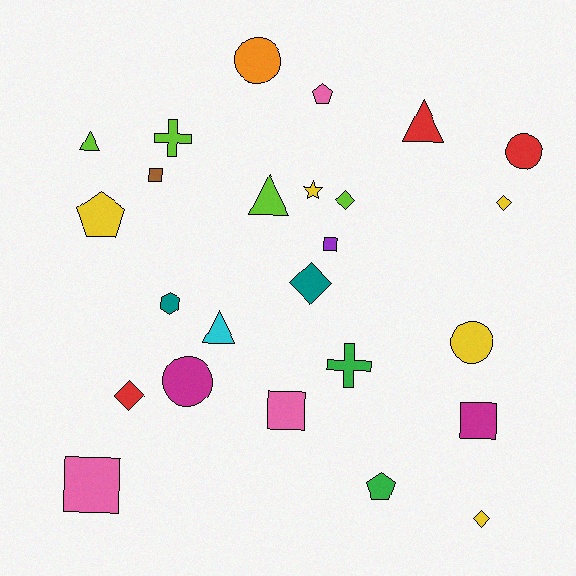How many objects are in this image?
There are 25 objects.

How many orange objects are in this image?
There is 1 orange object.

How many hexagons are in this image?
There is 1 hexagon.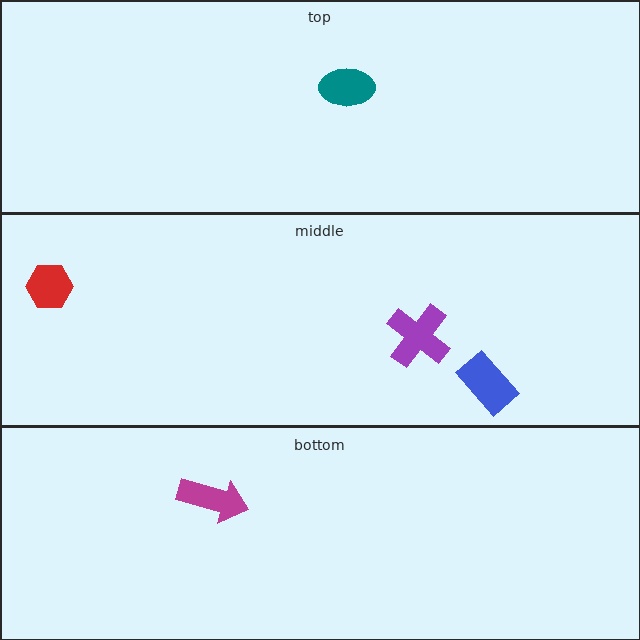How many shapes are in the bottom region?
1.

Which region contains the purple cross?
The middle region.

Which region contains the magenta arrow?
The bottom region.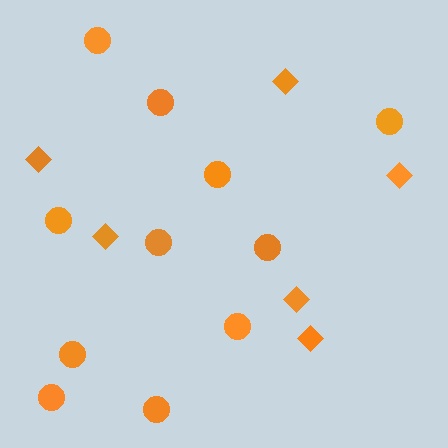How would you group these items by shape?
There are 2 groups: one group of circles (11) and one group of diamonds (6).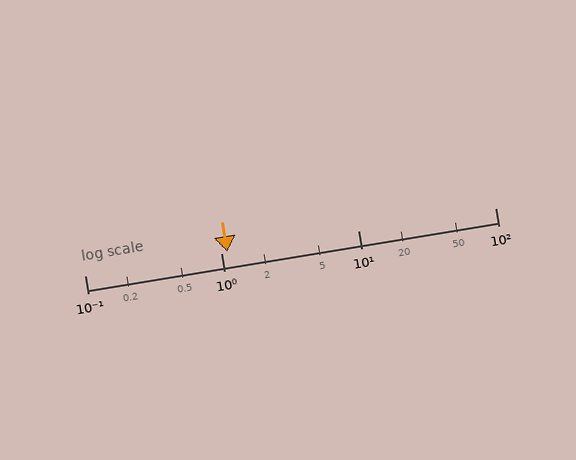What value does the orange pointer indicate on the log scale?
The pointer indicates approximately 1.1.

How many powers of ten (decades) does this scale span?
The scale spans 3 decades, from 0.1 to 100.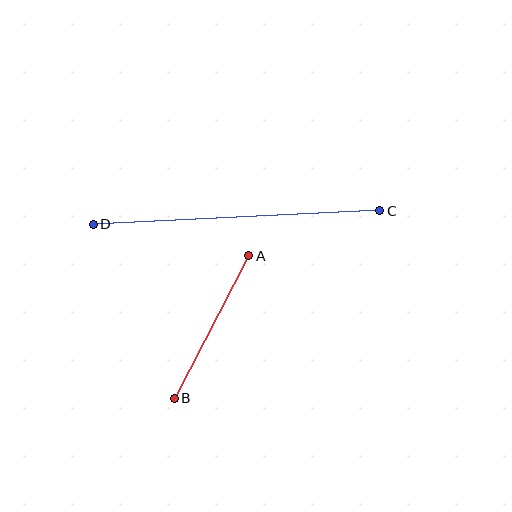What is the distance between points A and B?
The distance is approximately 161 pixels.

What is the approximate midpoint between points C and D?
The midpoint is at approximately (236, 218) pixels.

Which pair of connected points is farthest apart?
Points C and D are farthest apart.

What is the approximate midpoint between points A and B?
The midpoint is at approximately (212, 327) pixels.